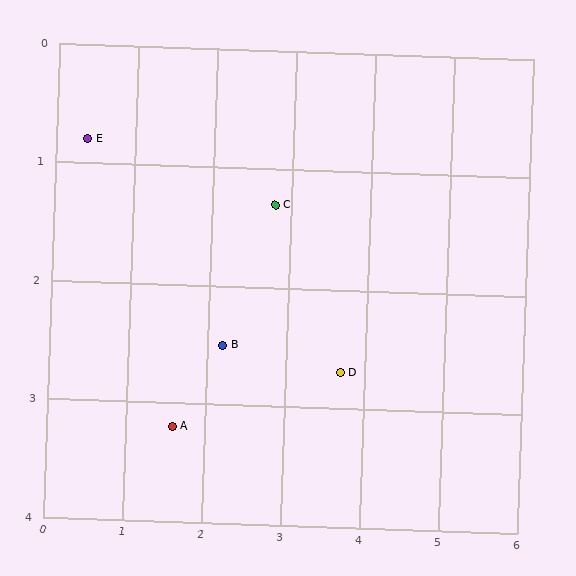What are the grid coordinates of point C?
Point C is at approximately (2.8, 1.3).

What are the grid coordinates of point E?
Point E is at approximately (0.4, 0.8).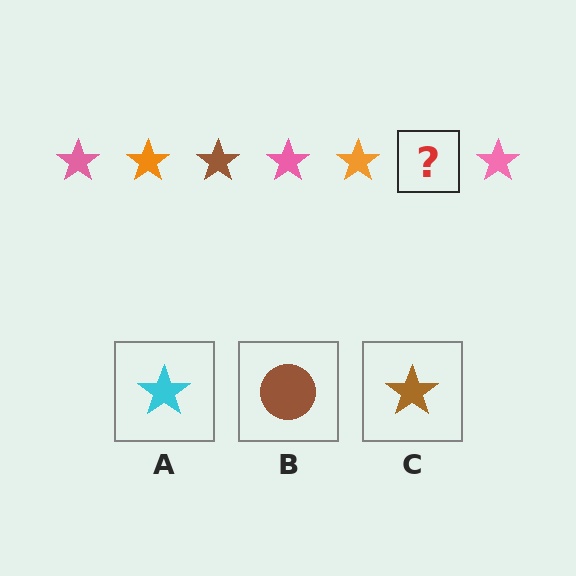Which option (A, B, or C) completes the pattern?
C.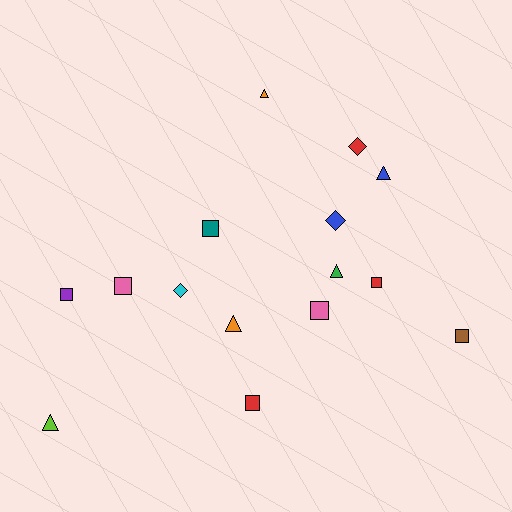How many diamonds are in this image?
There are 3 diamonds.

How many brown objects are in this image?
There is 1 brown object.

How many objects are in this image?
There are 15 objects.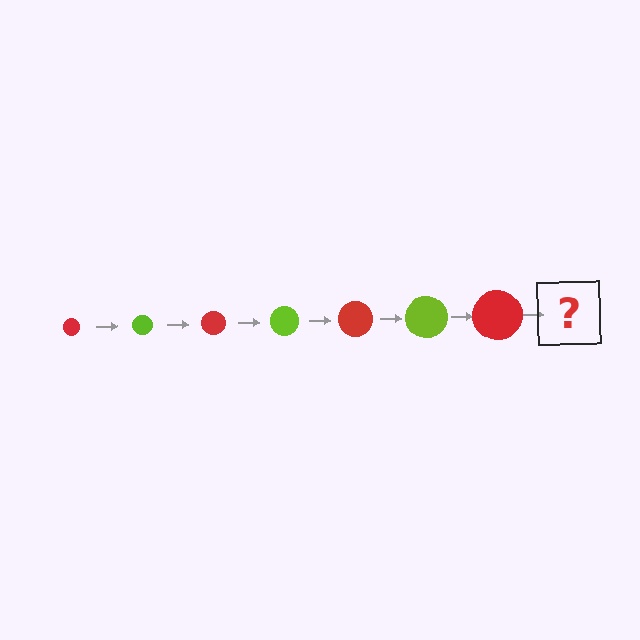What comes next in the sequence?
The next element should be a lime circle, larger than the previous one.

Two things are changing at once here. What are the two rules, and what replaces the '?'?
The two rules are that the circle grows larger each step and the color cycles through red and lime. The '?' should be a lime circle, larger than the previous one.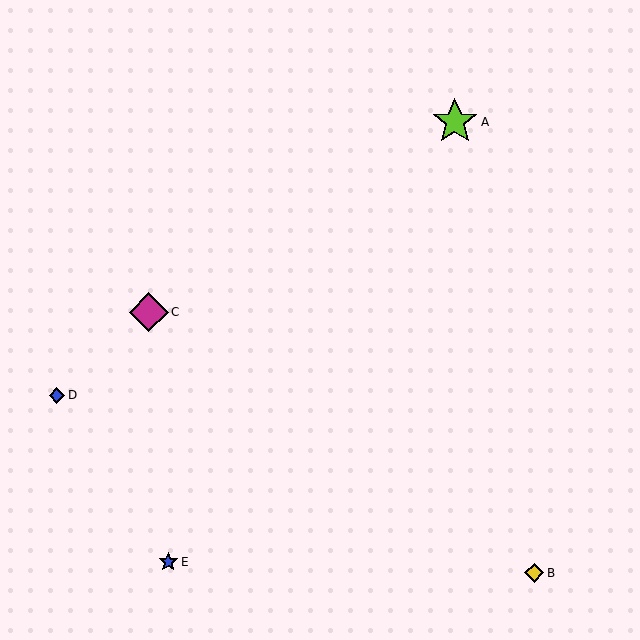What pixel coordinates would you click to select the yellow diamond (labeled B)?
Click at (534, 573) to select the yellow diamond B.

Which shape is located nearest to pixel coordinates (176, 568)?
The blue star (labeled E) at (168, 562) is nearest to that location.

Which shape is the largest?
The lime star (labeled A) is the largest.